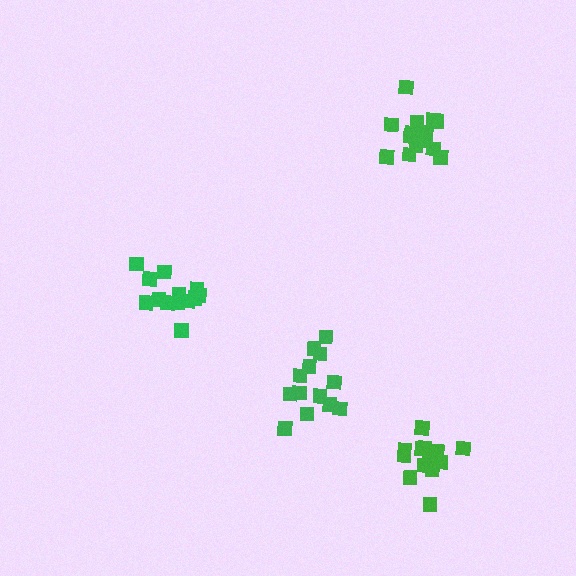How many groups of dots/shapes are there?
There are 4 groups.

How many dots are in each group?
Group 1: 13 dots, Group 2: 13 dots, Group 3: 15 dots, Group 4: 13 dots (54 total).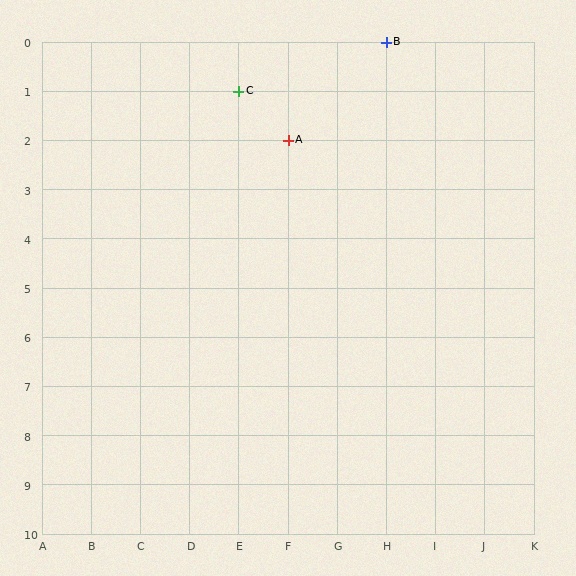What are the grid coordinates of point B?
Point B is at grid coordinates (H, 0).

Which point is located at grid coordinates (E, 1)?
Point C is at (E, 1).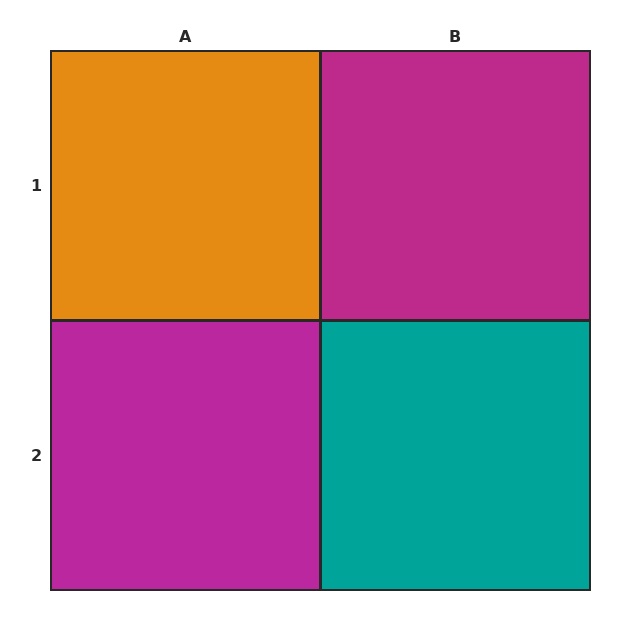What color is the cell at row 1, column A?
Orange.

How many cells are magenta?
2 cells are magenta.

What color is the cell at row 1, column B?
Magenta.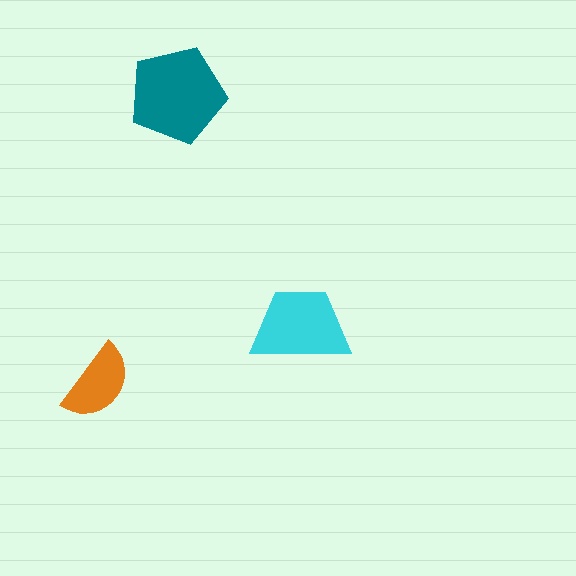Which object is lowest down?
The orange semicircle is bottommost.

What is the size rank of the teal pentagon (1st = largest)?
1st.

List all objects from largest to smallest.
The teal pentagon, the cyan trapezoid, the orange semicircle.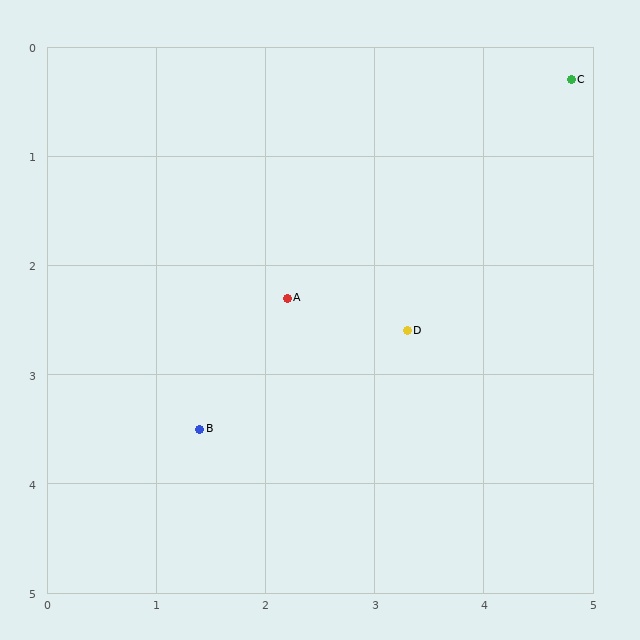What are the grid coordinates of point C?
Point C is at approximately (4.8, 0.3).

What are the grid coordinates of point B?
Point B is at approximately (1.4, 3.5).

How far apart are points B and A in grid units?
Points B and A are about 1.4 grid units apart.